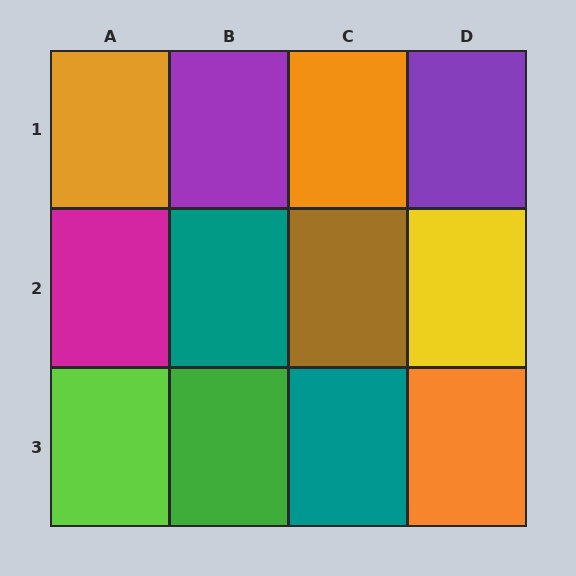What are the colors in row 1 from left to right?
Orange, purple, orange, purple.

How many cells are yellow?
1 cell is yellow.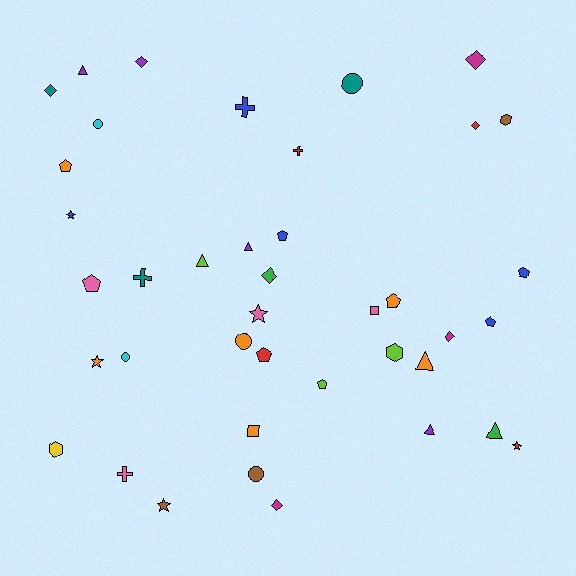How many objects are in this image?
There are 40 objects.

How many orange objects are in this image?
There are 6 orange objects.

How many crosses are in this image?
There are 4 crosses.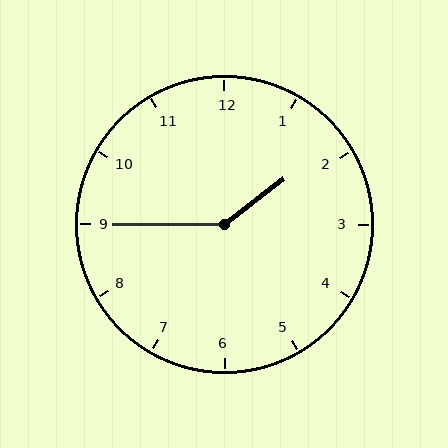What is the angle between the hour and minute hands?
Approximately 142 degrees.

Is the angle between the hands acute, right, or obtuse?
It is obtuse.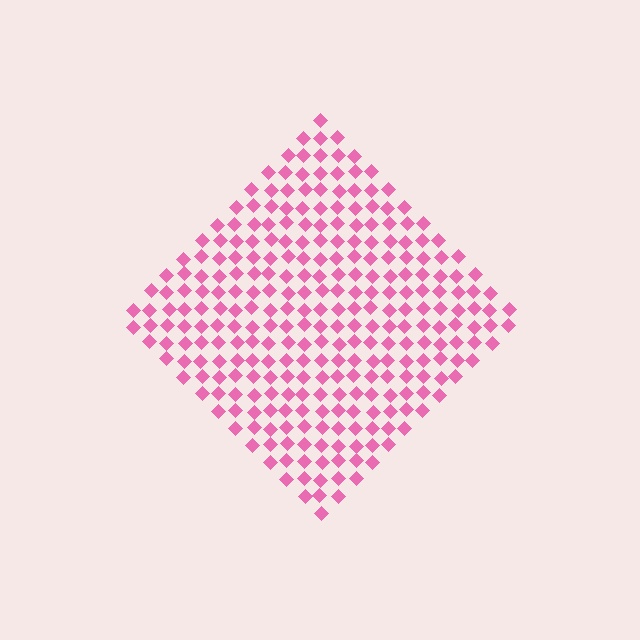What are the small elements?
The small elements are diamonds.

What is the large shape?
The large shape is a diamond.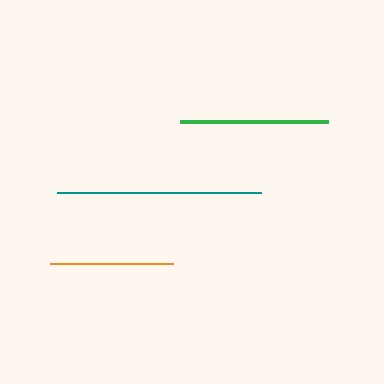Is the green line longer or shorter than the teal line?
The teal line is longer than the green line.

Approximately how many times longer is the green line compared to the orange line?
The green line is approximately 1.2 times the length of the orange line.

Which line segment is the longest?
The teal line is the longest at approximately 203 pixels.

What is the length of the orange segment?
The orange segment is approximately 122 pixels long.